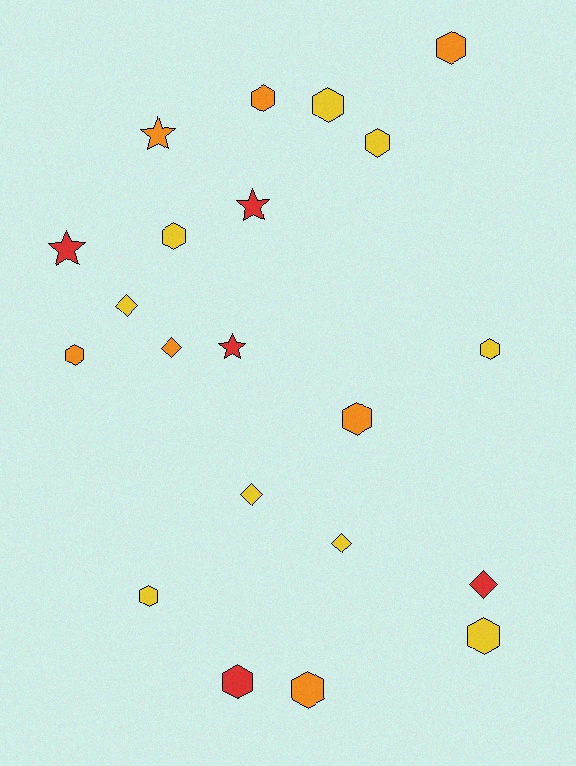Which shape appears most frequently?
Hexagon, with 12 objects.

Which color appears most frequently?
Yellow, with 9 objects.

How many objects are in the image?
There are 21 objects.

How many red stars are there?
There are 3 red stars.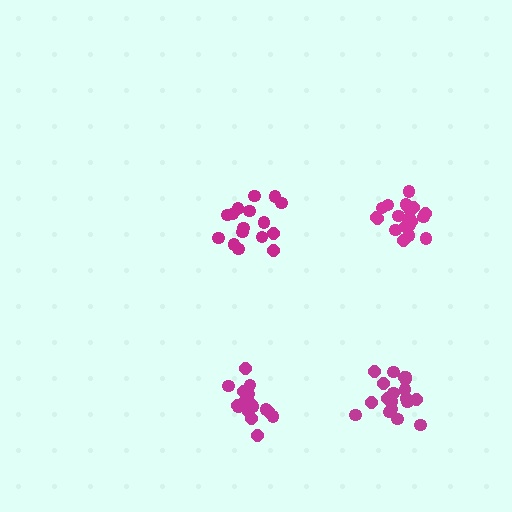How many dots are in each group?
Group 1: 16 dots, Group 2: 18 dots, Group 3: 19 dots, Group 4: 20 dots (73 total).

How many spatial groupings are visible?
There are 4 spatial groupings.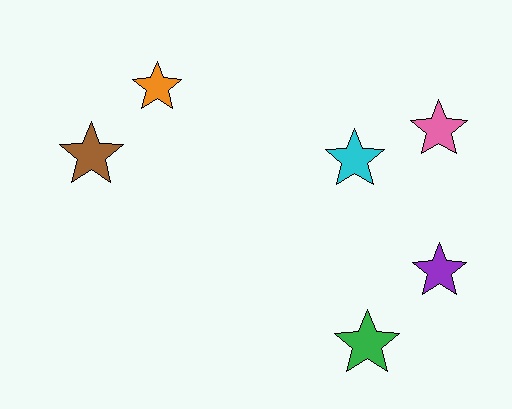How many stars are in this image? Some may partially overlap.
There are 6 stars.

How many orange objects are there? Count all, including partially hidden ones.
There is 1 orange object.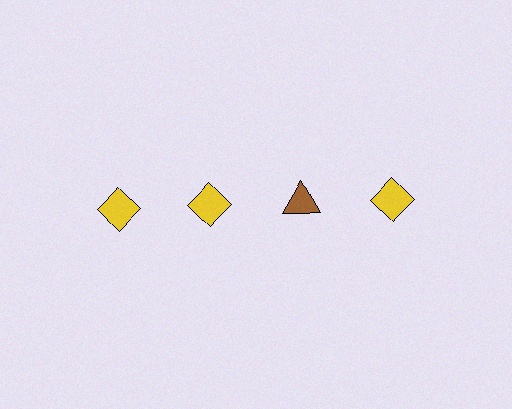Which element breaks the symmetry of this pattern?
The brown triangle in the top row, center column breaks the symmetry. All other shapes are yellow diamonds.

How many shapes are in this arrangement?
There are 4 shapes arranged in a grid pattern.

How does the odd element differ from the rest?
It differs in both color (brown instead of yellow) and shape (triangle instead of diamond).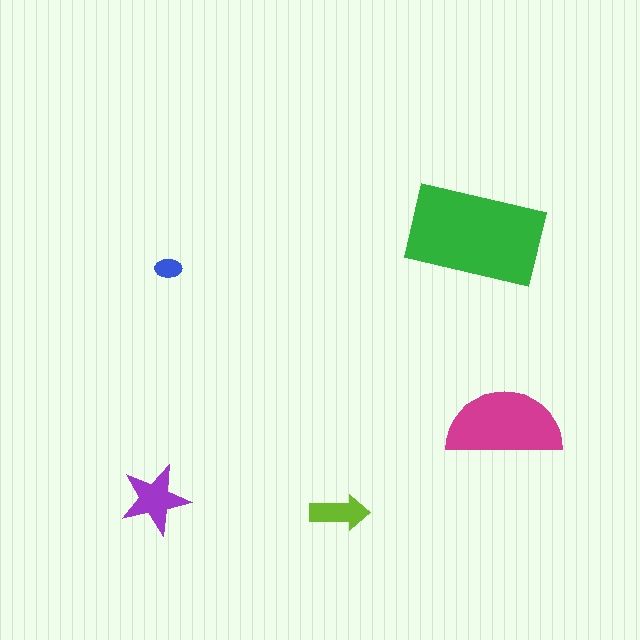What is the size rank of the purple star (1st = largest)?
3rd.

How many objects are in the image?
There are 5 objects in the image.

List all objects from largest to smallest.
The green rectangle, the magenta semicircle, the purple star, the lime arrow, the blue ellipse.